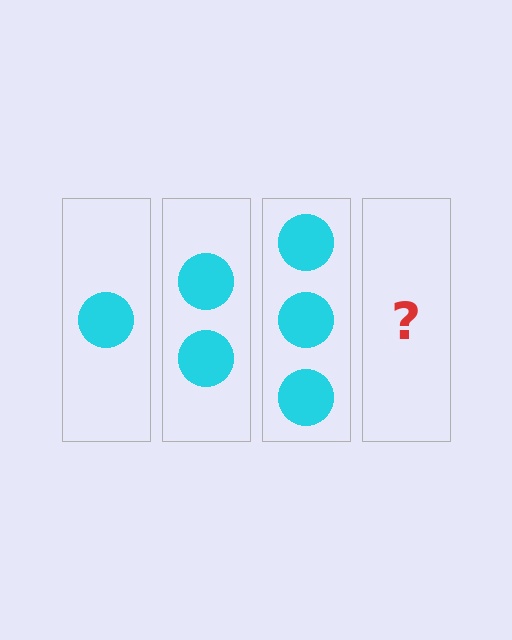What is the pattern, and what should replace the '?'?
The pattern is that each step adds one more circle. The '?' should be 4 circles.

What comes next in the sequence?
The next element should be 4 circles.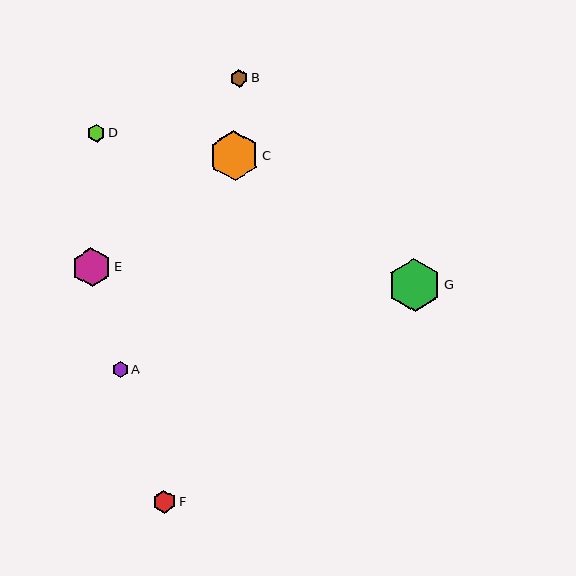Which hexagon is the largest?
Hexagon G is the largest with a size of approximately 53 pixels.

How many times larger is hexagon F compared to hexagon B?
Hexagon F is approximately 1.3 times the size of hexagon B.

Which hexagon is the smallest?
Hexagon A is the smallest with a size of approximately 16 pixels.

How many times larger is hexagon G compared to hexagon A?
Hexagon G is approximately 3.3 times the size of hexagon A.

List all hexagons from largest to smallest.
From largest to smallest: G, C, E, F, D, B, A.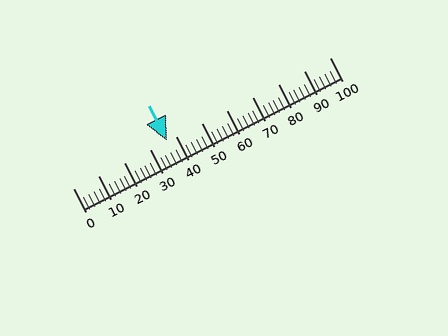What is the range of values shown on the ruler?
The ruler shows values from 0 to 100.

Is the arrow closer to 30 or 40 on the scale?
The arrow is closer to 40.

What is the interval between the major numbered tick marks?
The major tick marks are spaced 10 units apart.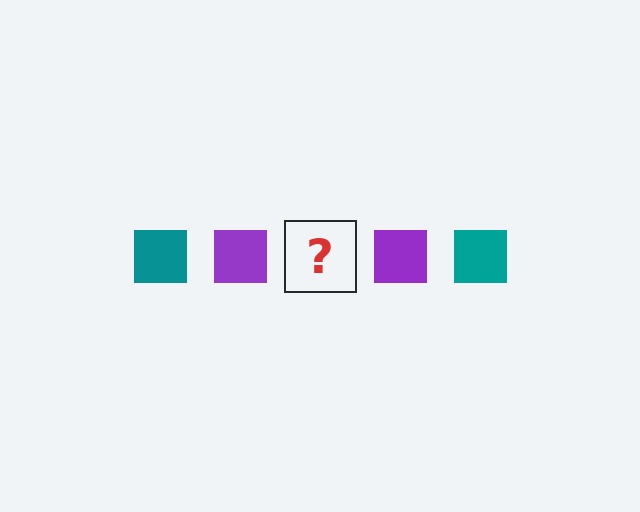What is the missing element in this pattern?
The missing element is a teal square.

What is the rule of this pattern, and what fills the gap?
The rule is that the pattern cycles through teal, purple squares. The gap should be filled with a teal square.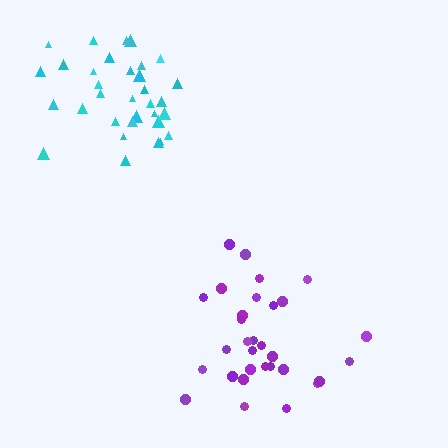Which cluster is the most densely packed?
Cyan.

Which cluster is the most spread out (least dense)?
Purple.